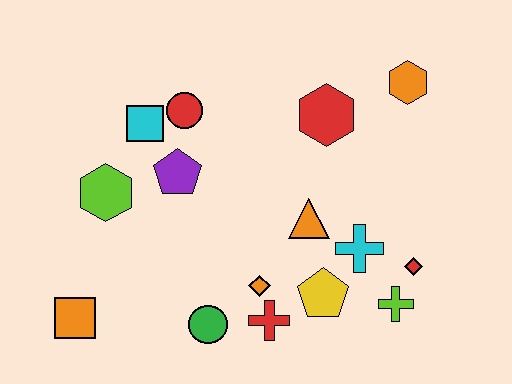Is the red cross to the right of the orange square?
Yes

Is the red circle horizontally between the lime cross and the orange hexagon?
No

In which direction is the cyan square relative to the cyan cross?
The cyan square is to the left of the cyan cross.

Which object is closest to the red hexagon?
The orange hexagon is closest to the red hexagon.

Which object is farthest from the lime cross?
The orange square is farthest from the lime cross.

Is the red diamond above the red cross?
Yes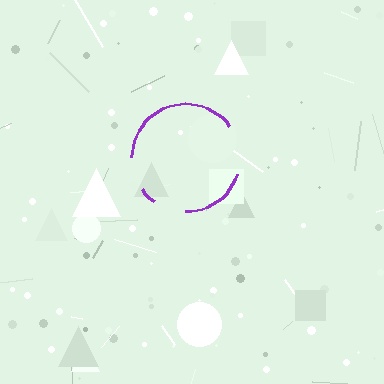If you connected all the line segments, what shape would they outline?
They would outline a circle.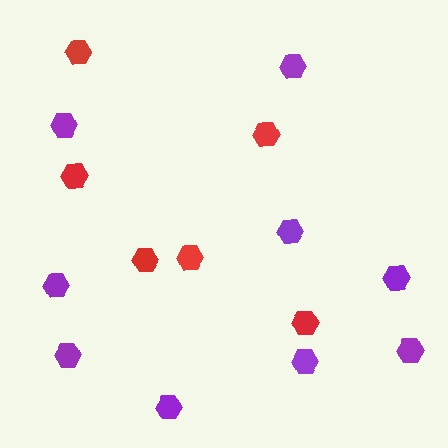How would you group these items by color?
There are 2 groups: one group of red hexagons (6) and one group of purple hexagons (9).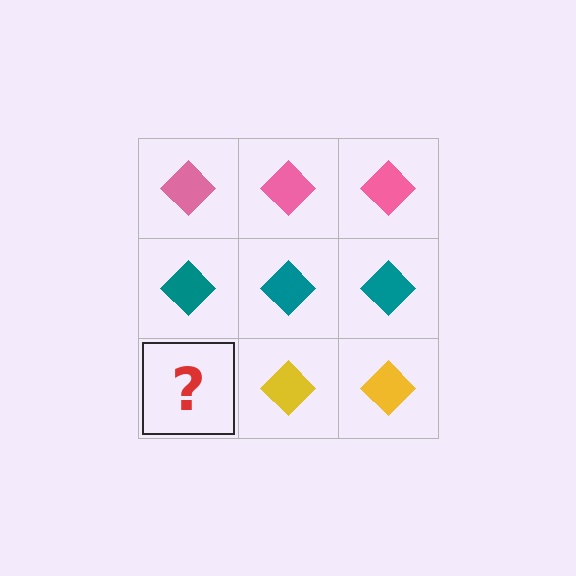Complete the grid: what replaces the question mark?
The question mark should be replaced with a yellow diamond.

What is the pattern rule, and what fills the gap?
The rule is that each row has a consistent color. The gap should be filled with a yellow diamond.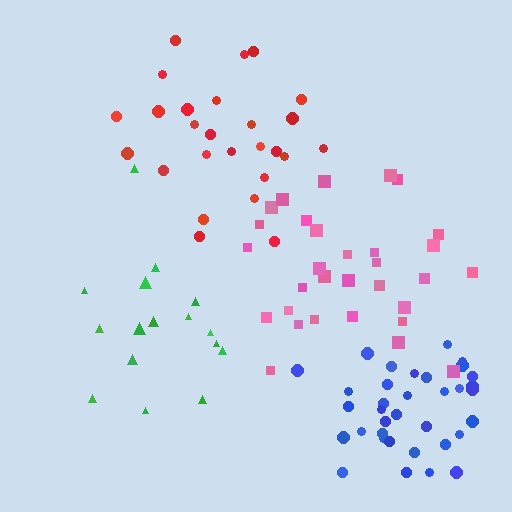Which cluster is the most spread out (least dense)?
Green.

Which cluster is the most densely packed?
Blue.